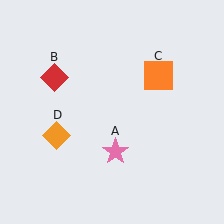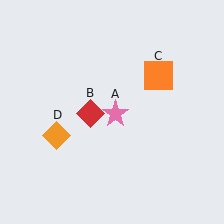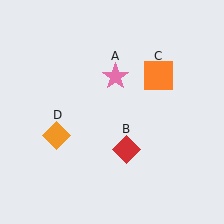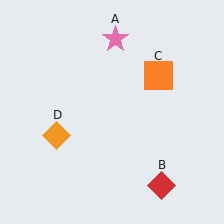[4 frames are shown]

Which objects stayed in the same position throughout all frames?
Orange square (object C) and orange diamond (object D) remained stationary.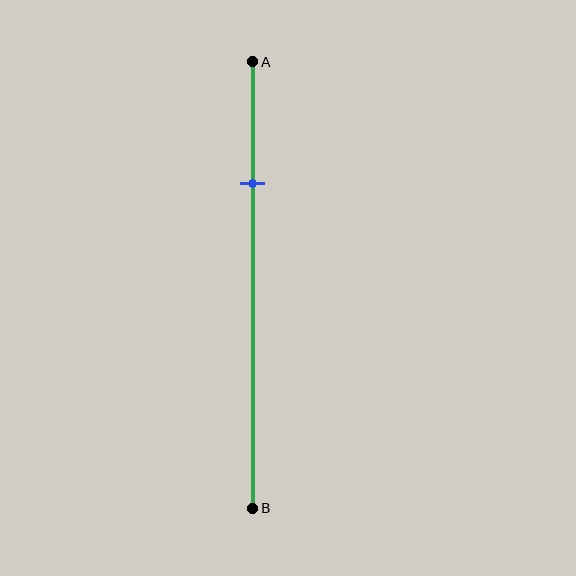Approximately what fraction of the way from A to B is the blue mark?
The blue mark is approximately 25% of the way from A to B.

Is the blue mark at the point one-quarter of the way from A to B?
Yes, the mark is approximately at the one-quarter point.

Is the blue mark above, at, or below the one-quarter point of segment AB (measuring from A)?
The blue mark is approximately at the one-quarter point of segment AB.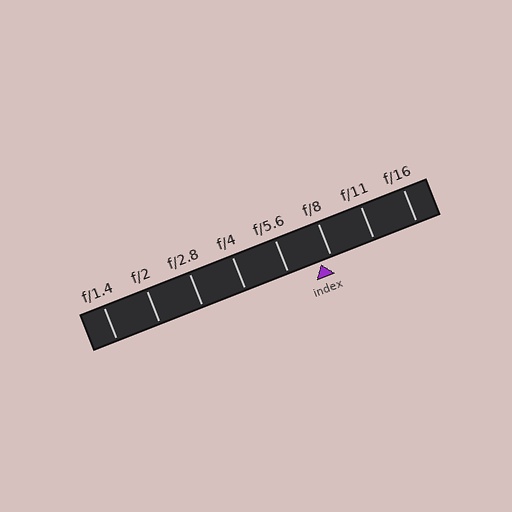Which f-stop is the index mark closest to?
The index mark is closest to f/8.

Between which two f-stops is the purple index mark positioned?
The index mark is between f/5.6 and f/8.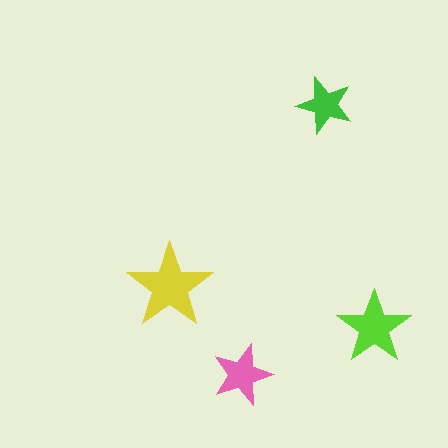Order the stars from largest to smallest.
the yellow one, the lime one, the pink one, the green one.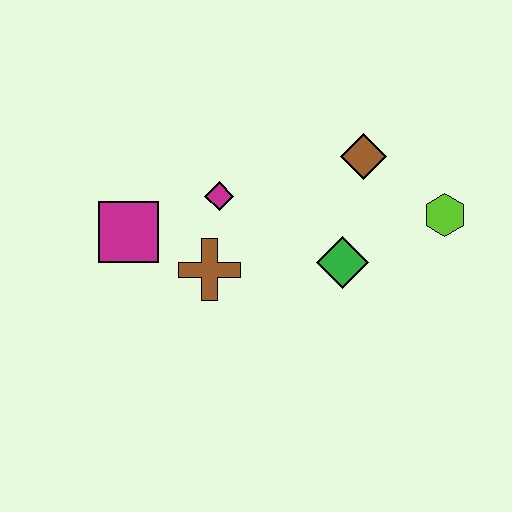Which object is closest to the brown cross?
The magenta diamond is closest to the brown cross.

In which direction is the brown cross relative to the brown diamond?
The brown cross is to the left of the brown diamond.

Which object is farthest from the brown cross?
The lime hexagon is farthest from the brown cross.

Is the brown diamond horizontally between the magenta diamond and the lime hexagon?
Yes